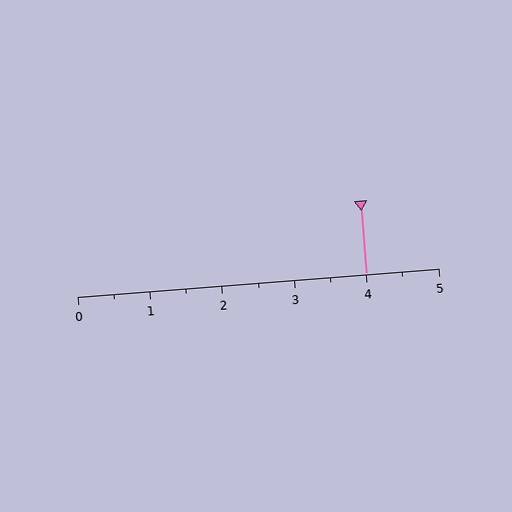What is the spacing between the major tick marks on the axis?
The major ticks are spaced 1 apart.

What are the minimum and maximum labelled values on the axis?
The axis runs from 0 to 5.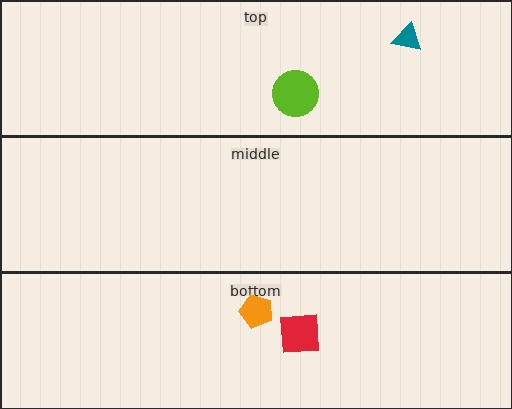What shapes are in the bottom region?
The red square, the orange pentagon.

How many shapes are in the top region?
2.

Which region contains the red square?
The bottom region.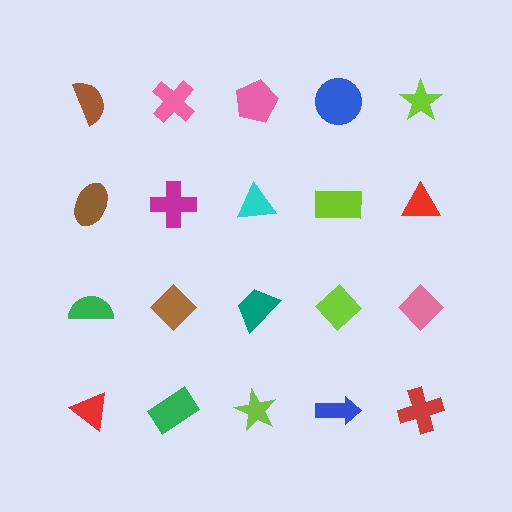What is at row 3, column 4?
A lime diamond.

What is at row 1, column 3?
A pink pentagon.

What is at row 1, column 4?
A blue circle.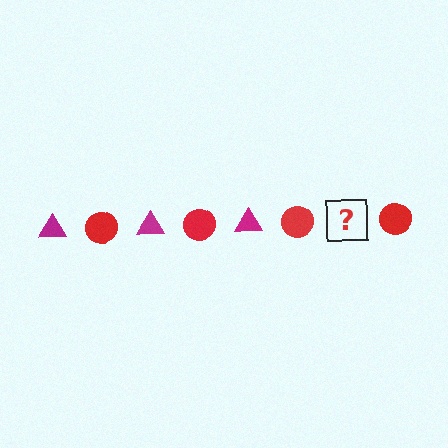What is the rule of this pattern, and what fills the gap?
The rule is that the pattern alternates between magenta triangle and red circle. The gap should be filled with a magenta triangle.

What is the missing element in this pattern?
The missing element is a magenta triangle.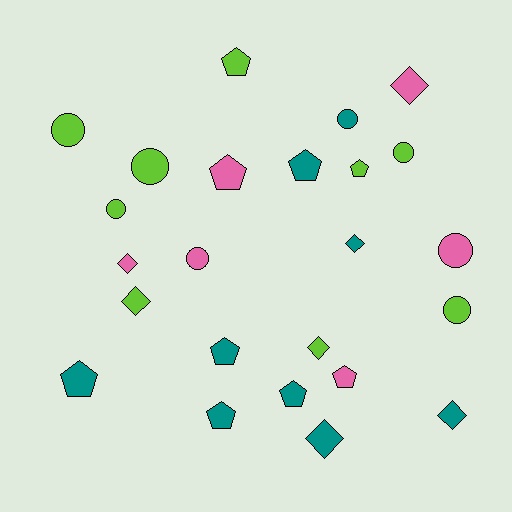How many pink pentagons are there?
There are 2 pink pentagons.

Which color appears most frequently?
Lime, with 9 objects.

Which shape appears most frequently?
Pentagon, with 9 objects.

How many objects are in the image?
There are 24 objects.